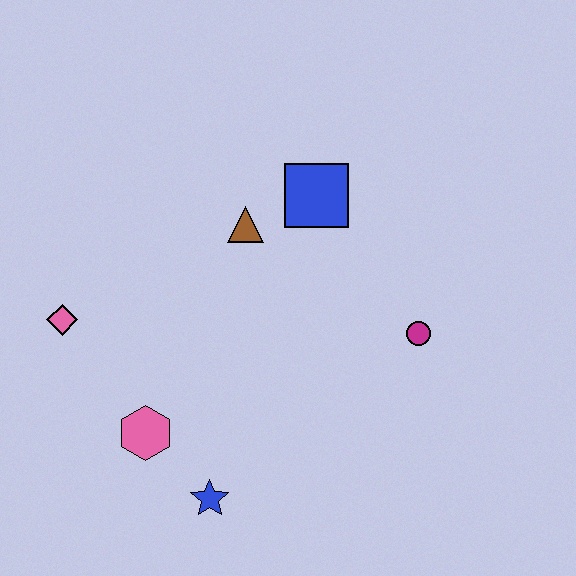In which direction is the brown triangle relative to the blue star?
The brown triangle is above the blue star.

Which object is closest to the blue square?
The brown triangle is closest to the blue square.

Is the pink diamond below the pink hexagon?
No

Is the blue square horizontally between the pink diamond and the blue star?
No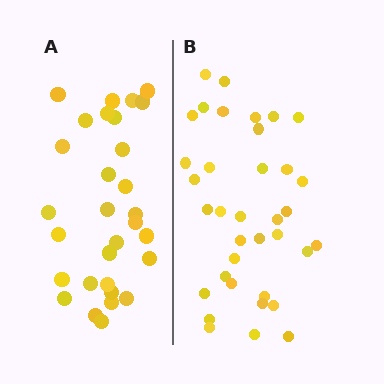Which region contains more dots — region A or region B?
Region B (the right region) has more dots.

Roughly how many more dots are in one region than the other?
Region B has about 6 more dots than region A.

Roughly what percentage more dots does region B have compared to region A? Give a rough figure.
About 20% more.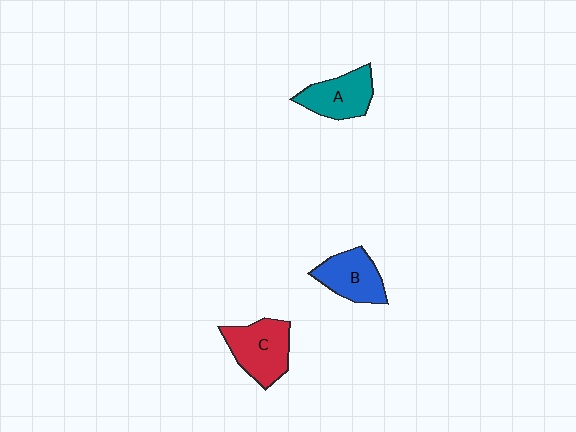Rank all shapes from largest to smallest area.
From largest to smallest: C (red), A (teal), B (blue).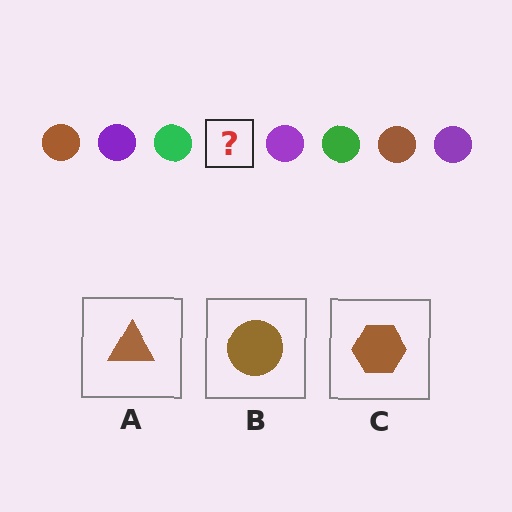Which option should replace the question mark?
Option B.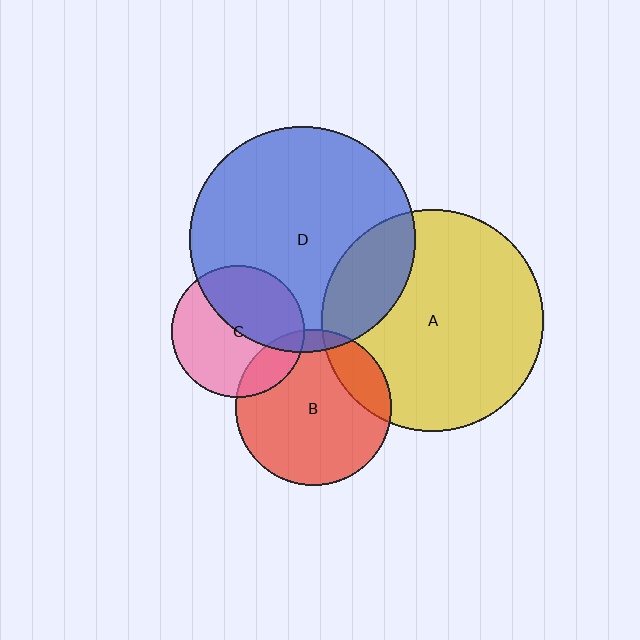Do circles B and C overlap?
Yes.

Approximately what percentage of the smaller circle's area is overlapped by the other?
Approximately 20%.